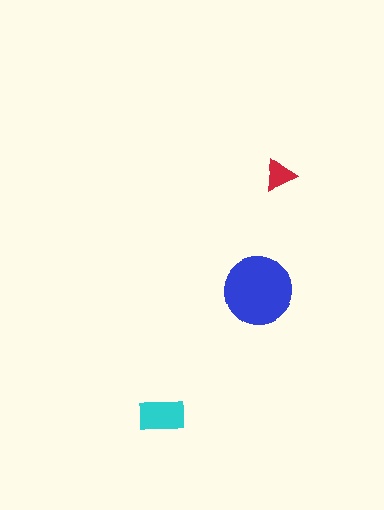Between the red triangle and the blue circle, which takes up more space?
The blue circle.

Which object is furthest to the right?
The red triangle is rightmost.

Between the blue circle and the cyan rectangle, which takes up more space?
The blue circle.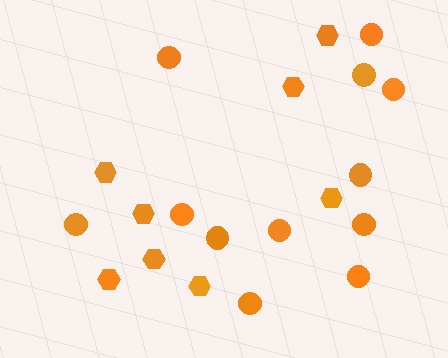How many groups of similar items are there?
There are 2 groups: one group of hexagons (8) and one group of circles (12).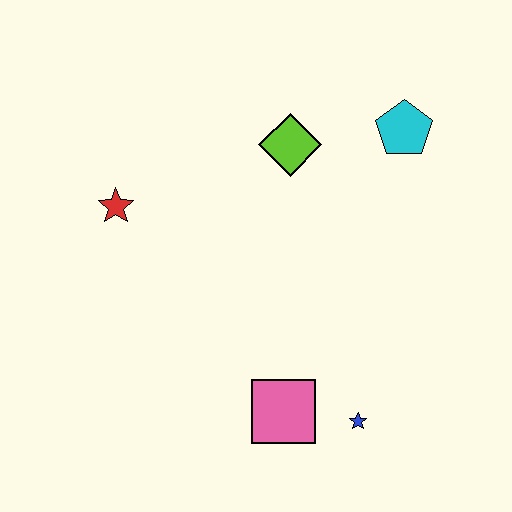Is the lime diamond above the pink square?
Yes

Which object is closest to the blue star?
The pink square is closest to the blue star.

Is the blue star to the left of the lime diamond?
No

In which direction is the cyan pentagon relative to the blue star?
The cyan pentagon is above the blue star.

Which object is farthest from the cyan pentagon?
The pink square is farthest from the cyan pentagon.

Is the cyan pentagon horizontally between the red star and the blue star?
No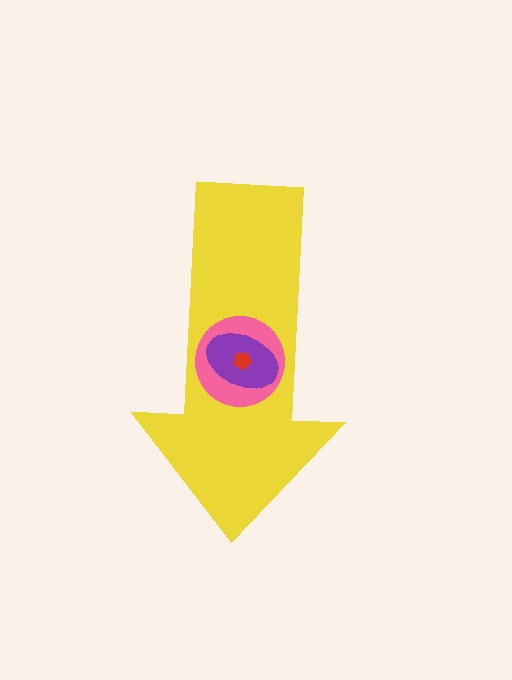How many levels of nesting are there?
4.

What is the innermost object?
The red pentagon.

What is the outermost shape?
The yellow arrow.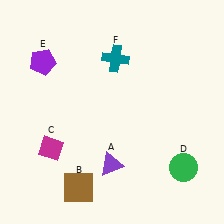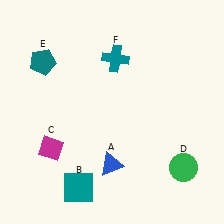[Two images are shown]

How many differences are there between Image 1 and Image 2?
There are 3 differences between the two images.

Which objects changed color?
A changed from purple to blue. B changed from brown to teal. E changed from purple to teal.